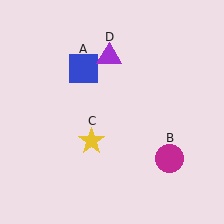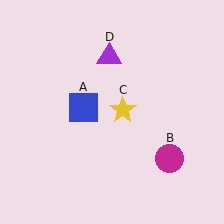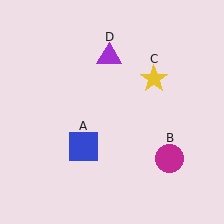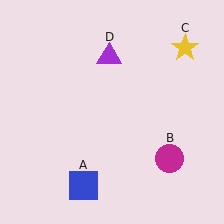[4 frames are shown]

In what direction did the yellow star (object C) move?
The yellow star (object C) moved up and to the right.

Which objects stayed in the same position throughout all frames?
Magenta circle (object B) and purple triangle (object D) remained stationary.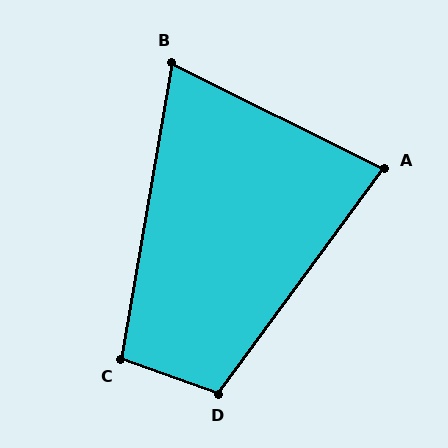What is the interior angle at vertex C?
Approximately 100 degrees (obtuse).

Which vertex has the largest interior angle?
D, at approximately 107 degrees.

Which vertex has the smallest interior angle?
B, at approximately 73 degrees.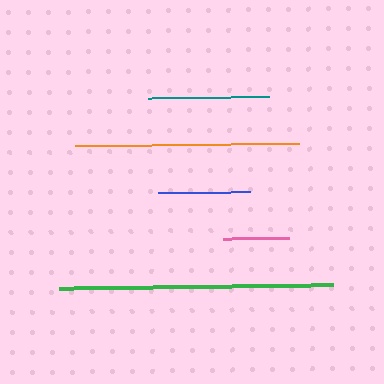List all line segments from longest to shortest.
From longest to shortest: green, orange, teal, blue, pink.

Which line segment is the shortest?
The pink line is the shortest at approximately 66 pixels.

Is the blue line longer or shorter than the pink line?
The blue line is longer than the pink line.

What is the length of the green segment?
The green segment is approximately 273 pixels long.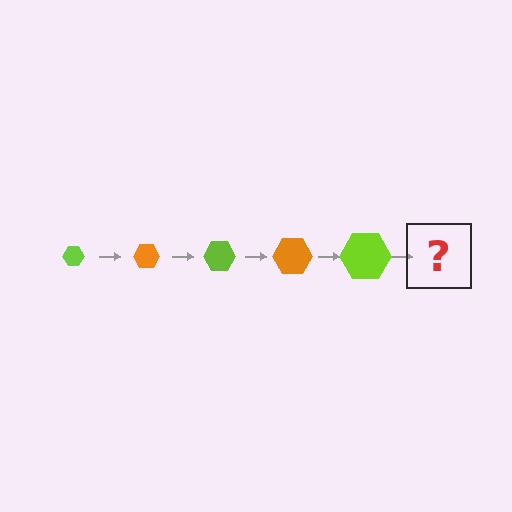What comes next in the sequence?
The next element should be an orange hexagon, larger than the previous one.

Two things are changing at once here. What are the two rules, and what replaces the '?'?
The two rules are that the hexagon grows larger each step and the color cycles through lime and orange. The '?' should be an orange hexagon, larger than the previous one.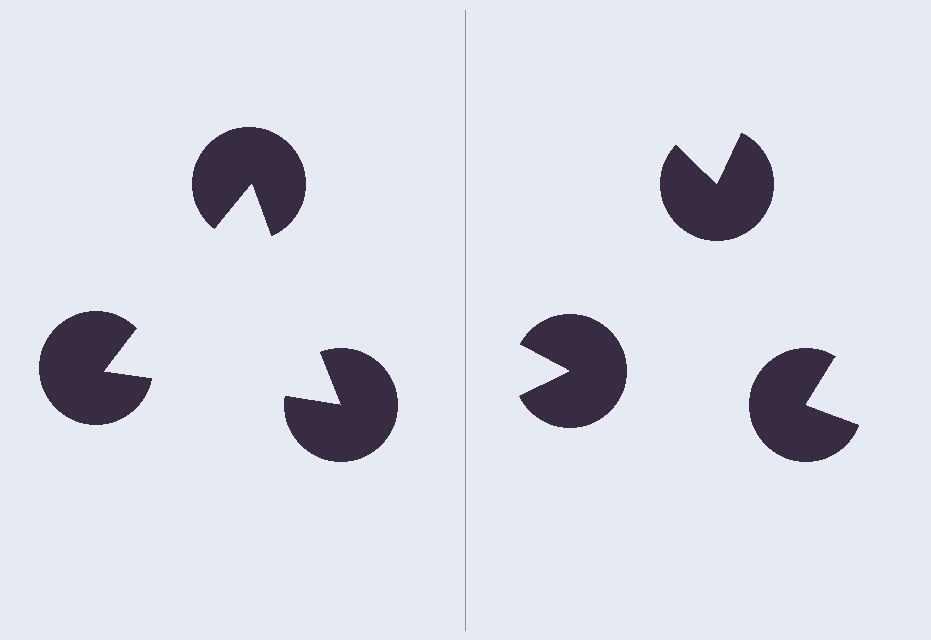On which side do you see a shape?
An illusory triangle appears on the left side. On the right side the wedge cuts are rotated, so no coherent shape forms.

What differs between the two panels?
The pac-man discs are positioned identically on both sides; only the wedge orientations differ. On the left they align to a triangle; on the right they are misaligned.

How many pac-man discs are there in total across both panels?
6 — 3 on each side.